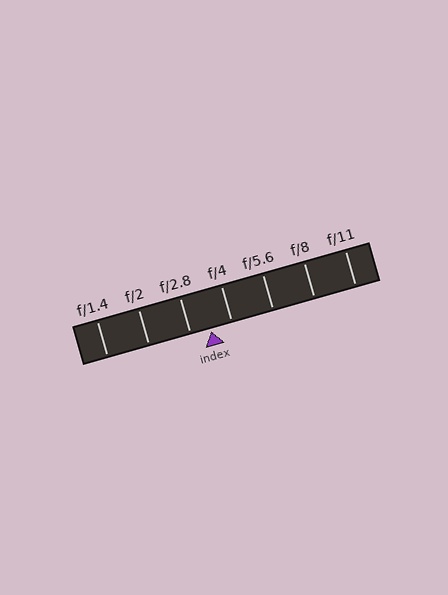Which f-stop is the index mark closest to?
The index mark is closest to f/2.8.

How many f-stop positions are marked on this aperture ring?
There are 7 f-stop positions marked.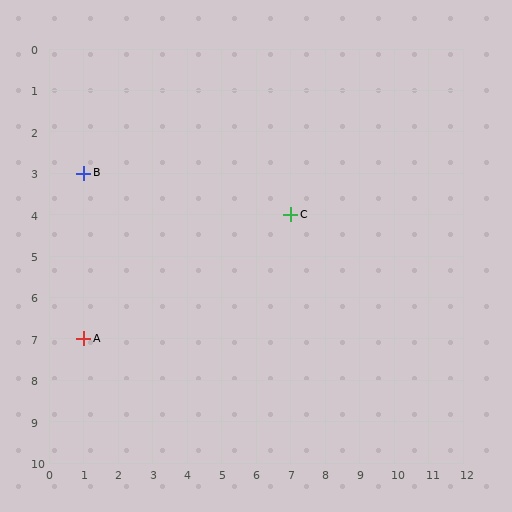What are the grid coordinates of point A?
Point A is at grid coordinates (1, 7).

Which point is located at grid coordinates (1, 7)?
Point A is at (1, 7).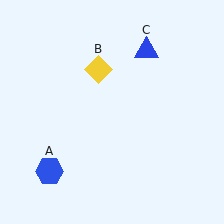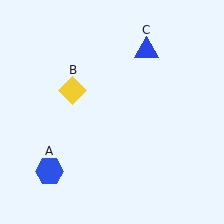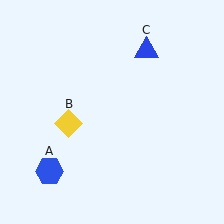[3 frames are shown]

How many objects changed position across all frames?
1 object changed position: yellow diamond (object B).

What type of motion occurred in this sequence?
The yellow diamond (object B) rotated counterclockwise around the center of the scene.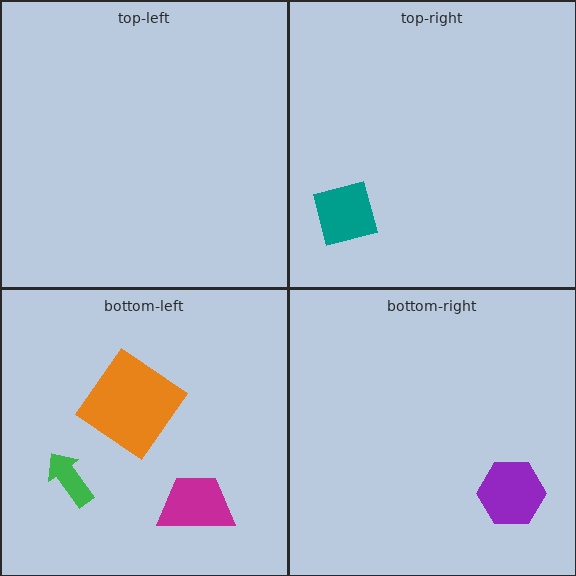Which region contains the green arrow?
The bottom-left region.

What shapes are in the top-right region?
The teal square.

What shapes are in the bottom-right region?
The purple hexagon.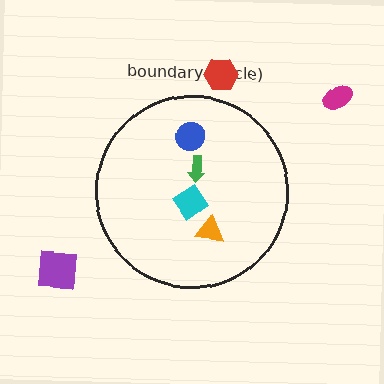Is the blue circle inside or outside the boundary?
Inside.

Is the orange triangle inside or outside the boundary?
Inside.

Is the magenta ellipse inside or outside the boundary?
Outside.